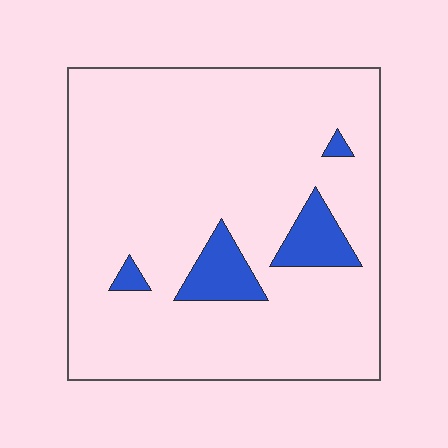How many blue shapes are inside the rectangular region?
4.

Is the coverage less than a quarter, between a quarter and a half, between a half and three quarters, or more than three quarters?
Less than a quarter.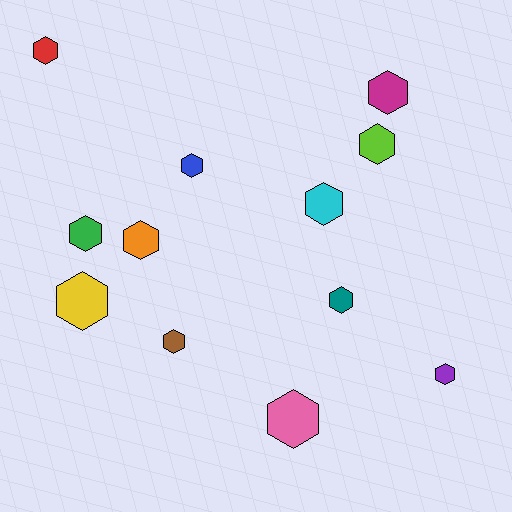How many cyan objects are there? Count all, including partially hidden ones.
There is 1 cyan object.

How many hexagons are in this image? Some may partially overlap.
There are 12 hexagons.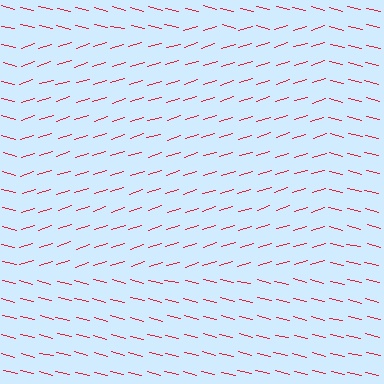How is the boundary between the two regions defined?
The boundary is defined purely by a change in line orientation (approximately 32 degrees difference). All lines are the same color and thickness.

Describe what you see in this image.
The image is filled with small red line segments. A rectangle region in the image has lines oriented differently from the surrounding lines, creating a visible texture boundary.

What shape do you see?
I see a rectangle.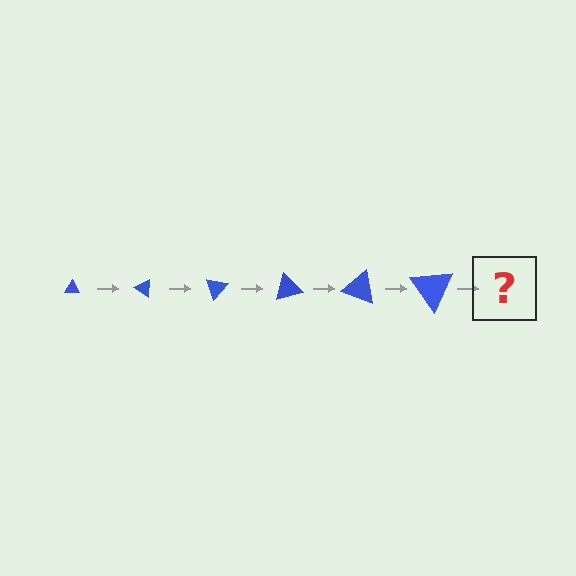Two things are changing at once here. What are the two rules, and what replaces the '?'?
The two rules are that the triangle grows larger each step and it rotates 35 degrees each step. The '?' should be a triangle, larger than the previous one and rotated 210 degrees from the start.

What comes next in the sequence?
The next element should be a triangle, larger than the previous one and rotated 210 degrees from the start.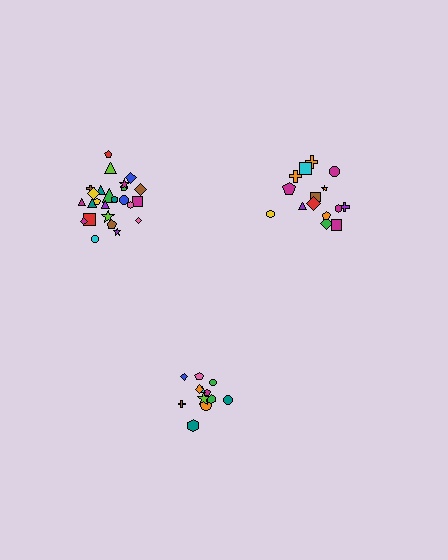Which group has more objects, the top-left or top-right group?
The top-left group.